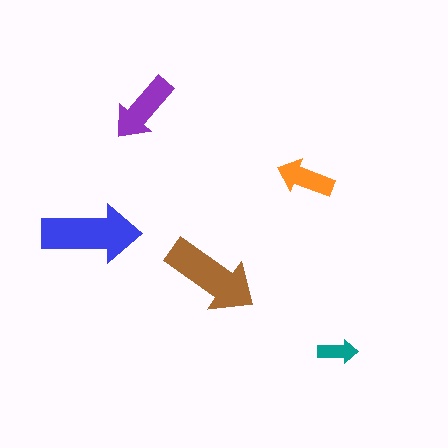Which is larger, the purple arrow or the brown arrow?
The brown one.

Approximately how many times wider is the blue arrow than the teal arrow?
About 2.5 times wider.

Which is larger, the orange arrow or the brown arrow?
The brown one.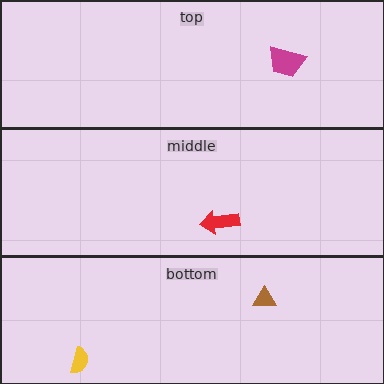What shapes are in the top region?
The magenta trapezoid.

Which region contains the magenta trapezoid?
The top region.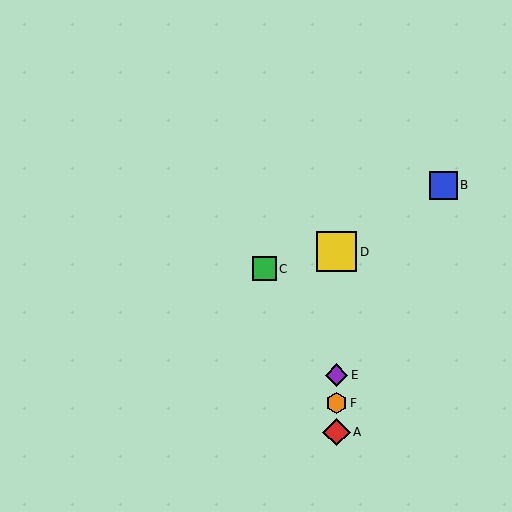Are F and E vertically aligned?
Yes, both are at x≈337.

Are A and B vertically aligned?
No, A is at x≈337 and B is at x≈443.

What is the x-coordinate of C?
Object C is at x≈264.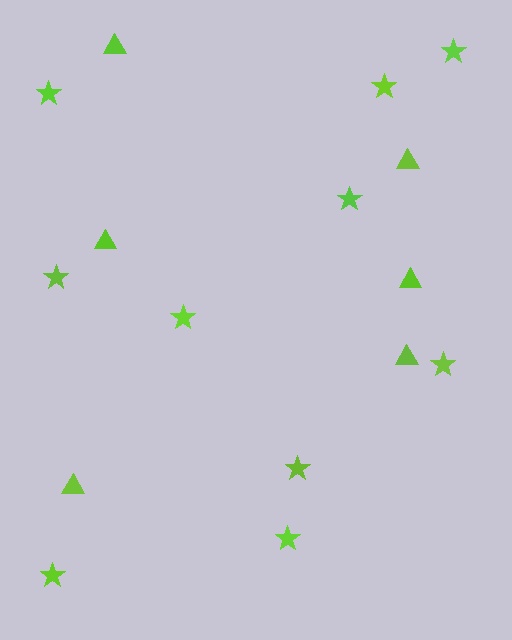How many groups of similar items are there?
There are 2 groups: one group of triangles (6) and one group of stars (10).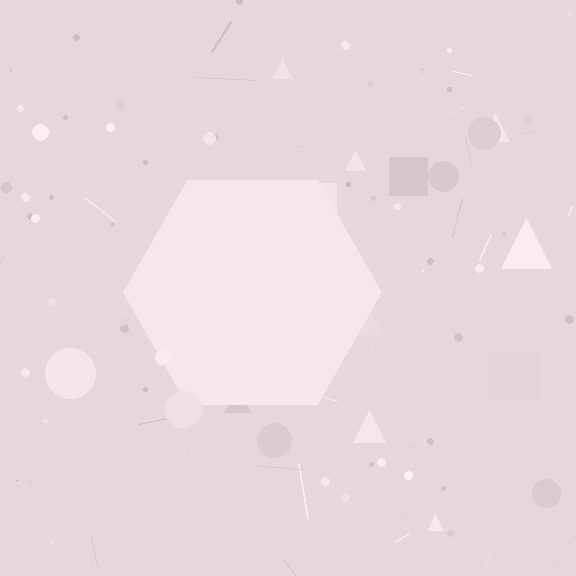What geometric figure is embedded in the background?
A hexagon is embedded in the background.